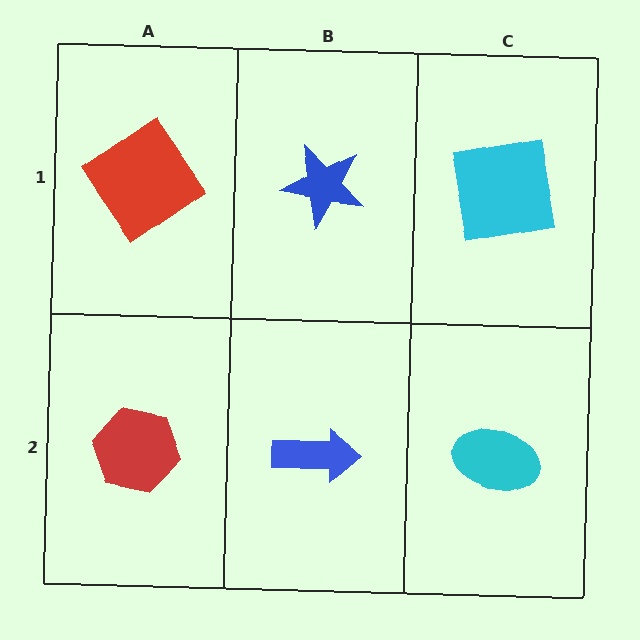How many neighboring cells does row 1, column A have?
2.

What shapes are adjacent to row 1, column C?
A cyan ellipse (row 2, column C), a blue star (row 1, column B).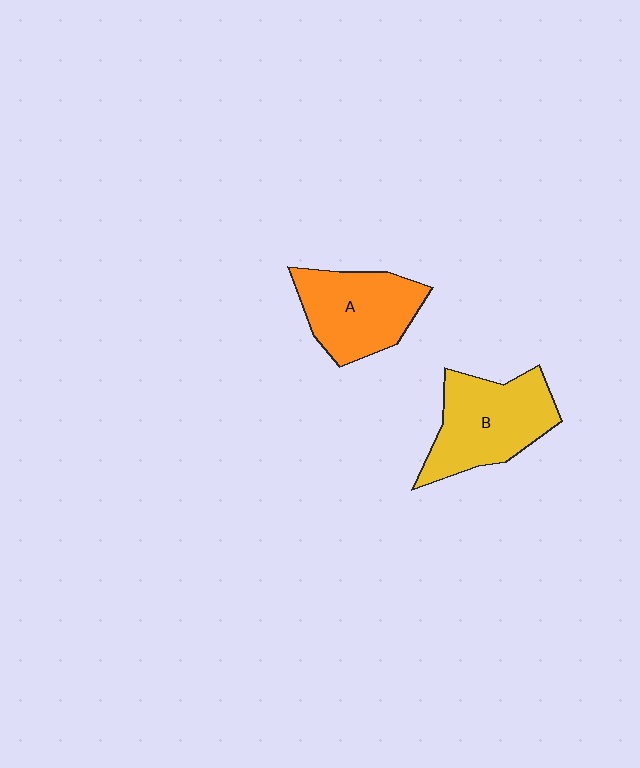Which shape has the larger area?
Shape B (yellow).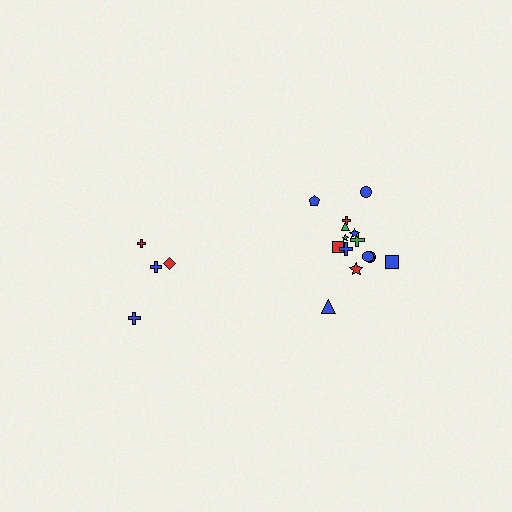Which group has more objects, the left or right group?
The right group.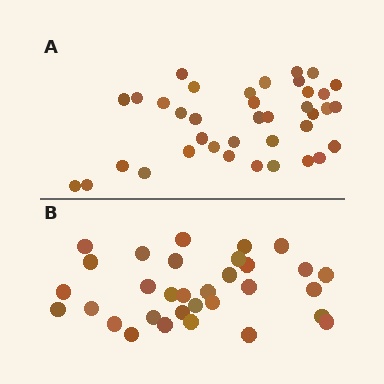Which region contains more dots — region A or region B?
Region A (the top region) has more dots.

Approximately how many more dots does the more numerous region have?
Region A has about 6 more dots than region B.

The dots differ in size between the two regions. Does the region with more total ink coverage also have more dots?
No. Region B has more total ink coverage because its dots are larger, but region A actually contains more individual dots. Total area can be misleading — the number of items is what matters here.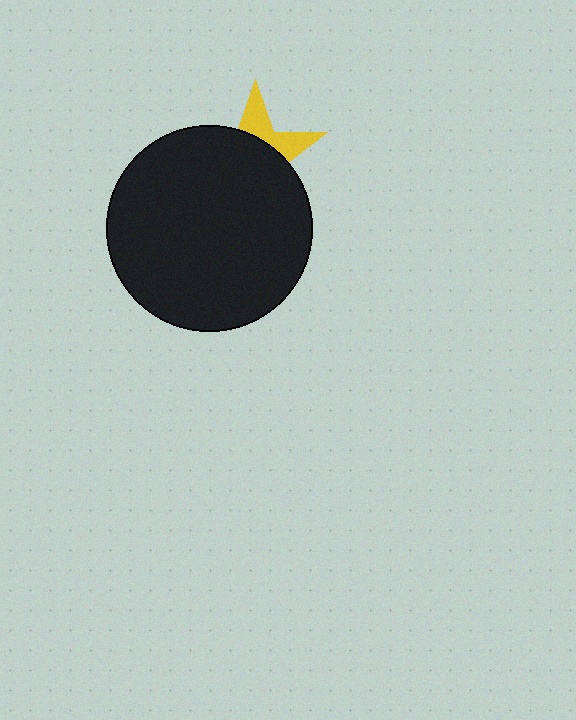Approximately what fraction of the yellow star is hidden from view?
Roughly 70% of the yellow star is hidden behind the black circle.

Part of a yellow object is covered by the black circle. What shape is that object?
It is a star.